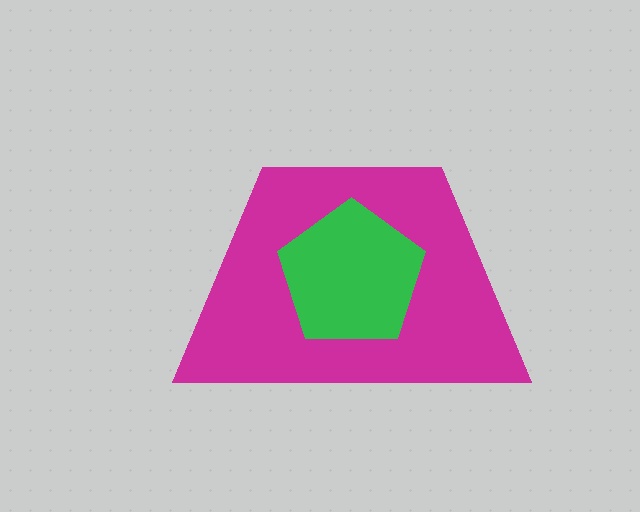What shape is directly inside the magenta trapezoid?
The green pentagon.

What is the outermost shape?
The magenta trapezoid.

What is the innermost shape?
The green pentagon.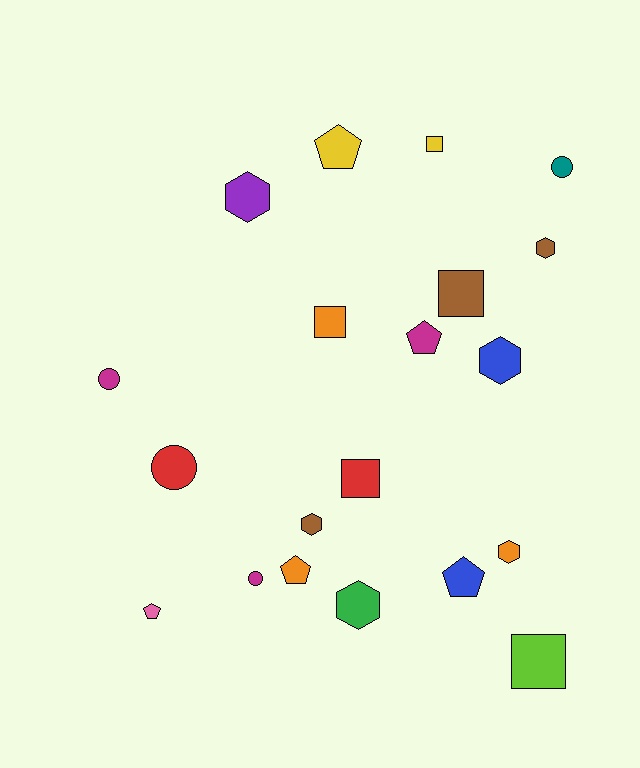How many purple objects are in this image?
There is 1 purple object.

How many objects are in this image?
There are 20 objects.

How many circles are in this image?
There are 4 circles.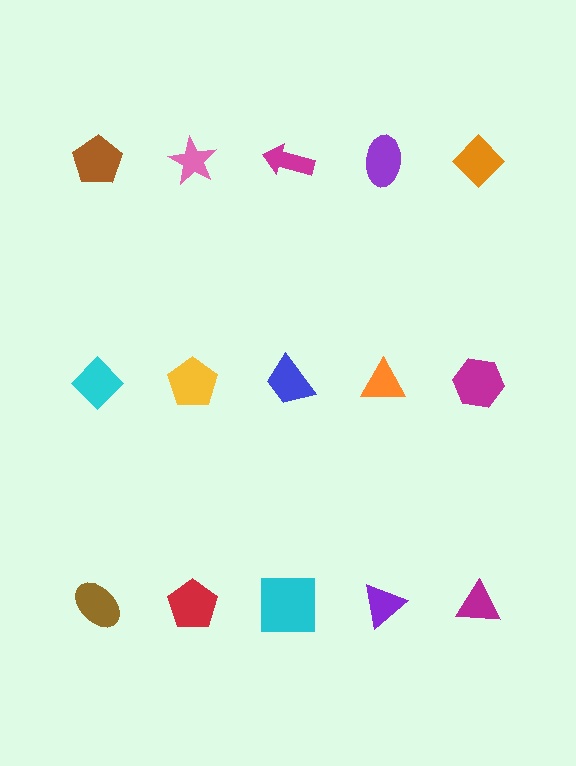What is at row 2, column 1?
A cyan diamond.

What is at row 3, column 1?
A brown ellipse.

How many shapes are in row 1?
5 shapes.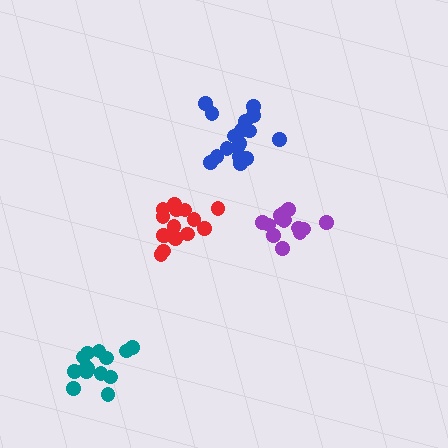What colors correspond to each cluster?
The clusters are colored: purple, blue, red, teal.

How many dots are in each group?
Group 1: 14 dots, Group 2: 17 dots, Group 3: 15 dots, Group 4: 14 dots (60 total).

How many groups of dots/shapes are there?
There are 4 groups.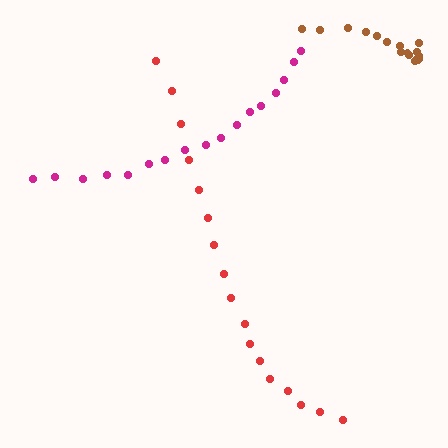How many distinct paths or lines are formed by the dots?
There are 3 distinct paths.